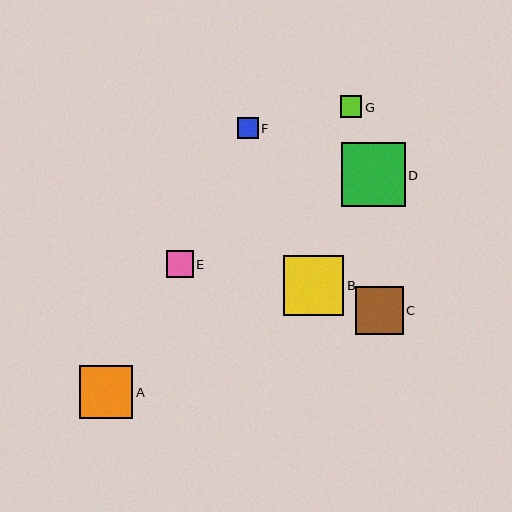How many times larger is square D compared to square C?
Square D is approximately 1.3 times the size of square C.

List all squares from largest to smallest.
From largest to smallest: D, B, A, C, E, G, F.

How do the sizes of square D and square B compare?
Square D and square B are approximately the same size.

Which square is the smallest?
Square F is the smallest with a size of approximately 21 pixels.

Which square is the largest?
Square D is the largest with a size of approximately 64 pixels.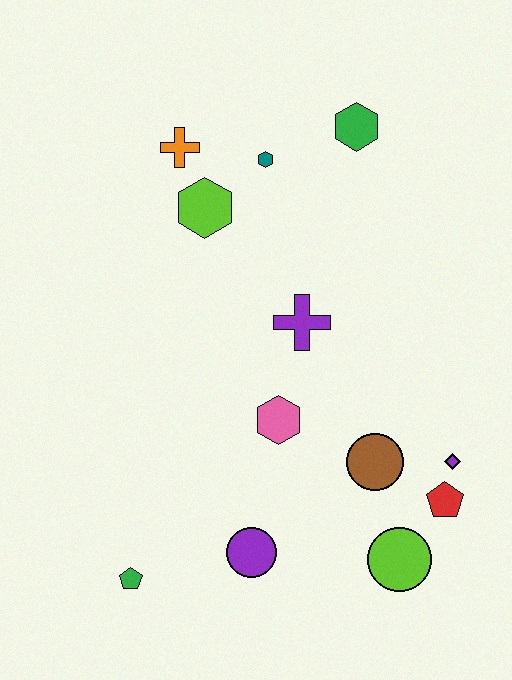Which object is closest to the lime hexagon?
The orange cross is closest to the lime hexagon.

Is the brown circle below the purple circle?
No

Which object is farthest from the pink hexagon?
The green hexagon is farthest from the pink hexagon.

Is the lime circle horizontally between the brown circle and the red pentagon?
Yes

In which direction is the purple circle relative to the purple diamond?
The purple circle is to the left of the purple diamond.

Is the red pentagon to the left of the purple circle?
No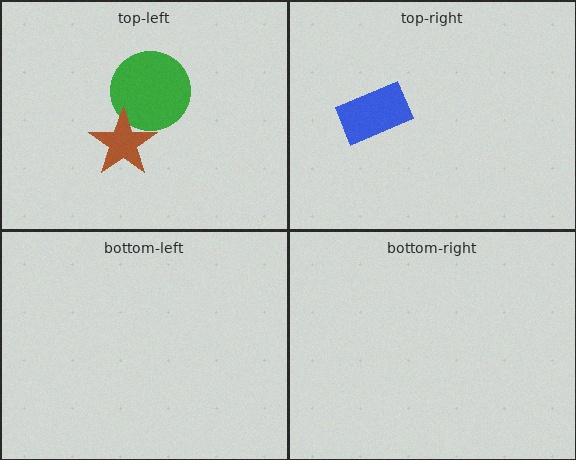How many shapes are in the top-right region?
1.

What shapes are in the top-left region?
The green circle, the brown star.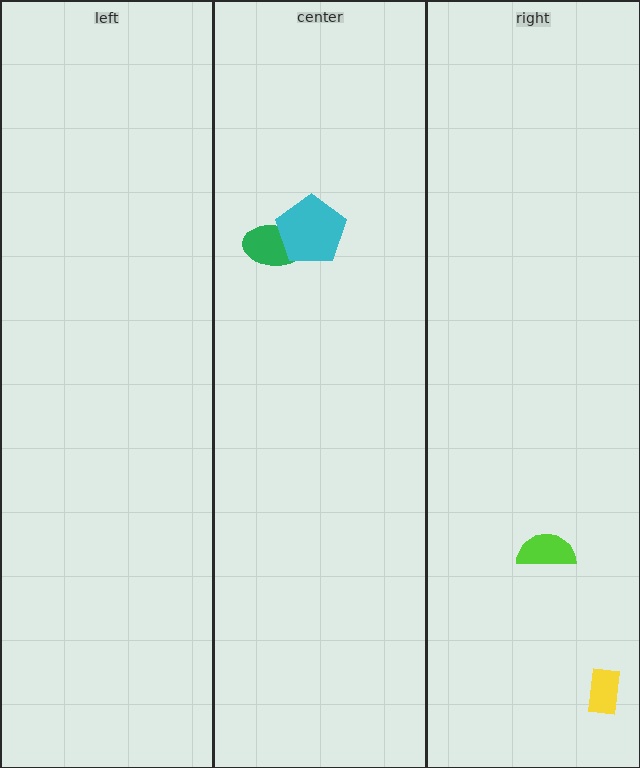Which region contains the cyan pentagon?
The center region.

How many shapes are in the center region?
2.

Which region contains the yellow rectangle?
The right region.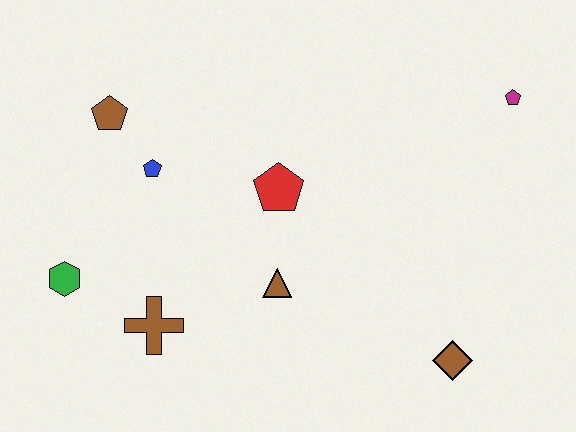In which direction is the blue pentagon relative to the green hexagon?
The blue pentagon is above the green hexagon.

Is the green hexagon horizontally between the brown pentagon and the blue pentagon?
No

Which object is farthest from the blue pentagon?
The magenta pentagon is farthest from the blue pentagon.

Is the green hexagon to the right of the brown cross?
No